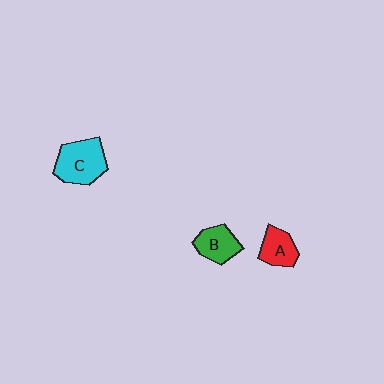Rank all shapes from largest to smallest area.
From largest to smallest: C (cyan), B (green), A (red).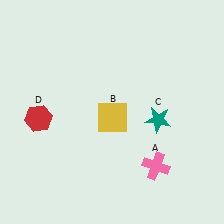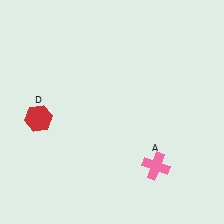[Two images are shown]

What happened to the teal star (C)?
The teal star (C) was removed in Image 2. It was in the bottom-right area of Image 1.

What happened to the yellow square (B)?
The yellow square (B) was removed in Image 2. It was in the bottom-right area of Image 1.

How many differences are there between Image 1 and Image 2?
There are 2 differences between the two images.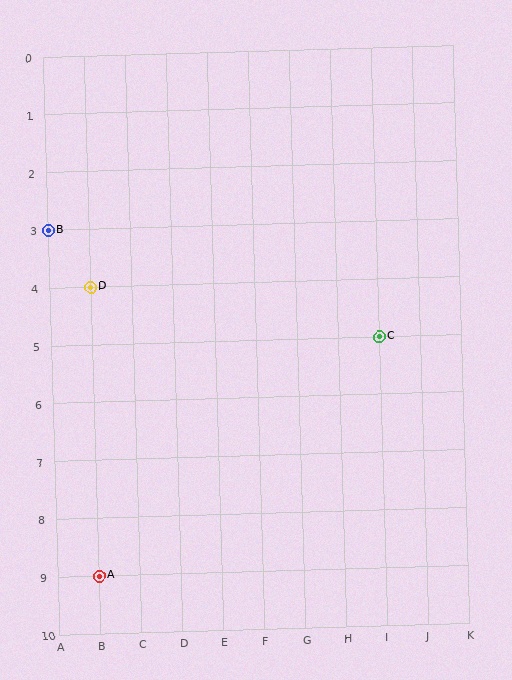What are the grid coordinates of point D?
Point D is at grid coordinates (B, 4).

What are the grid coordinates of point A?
Point A is at grid coordinates (B, 9).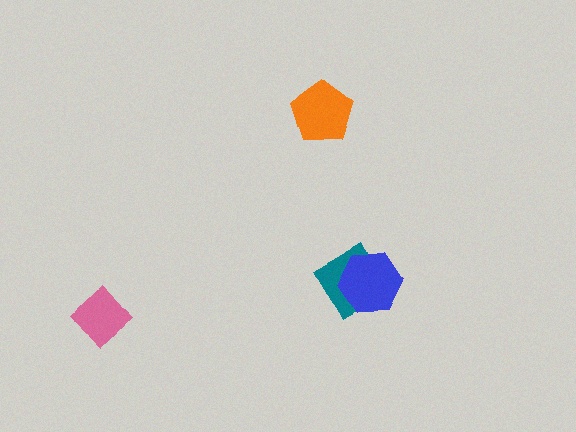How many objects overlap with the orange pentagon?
0 objects overlap with the orange pentagon.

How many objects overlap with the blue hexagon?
1 object overlaps with the blue hexagon.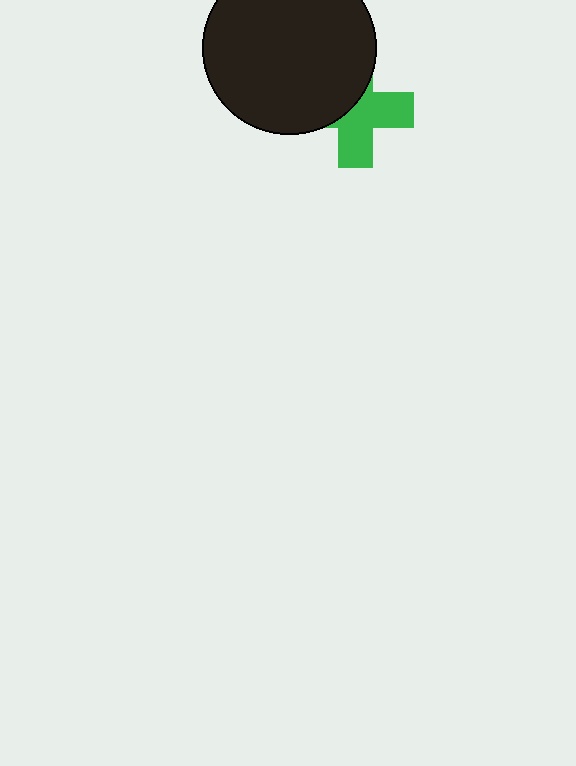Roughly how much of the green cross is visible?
About half of it is visible (roughly 54%).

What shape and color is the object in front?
The object in front is a black circle.